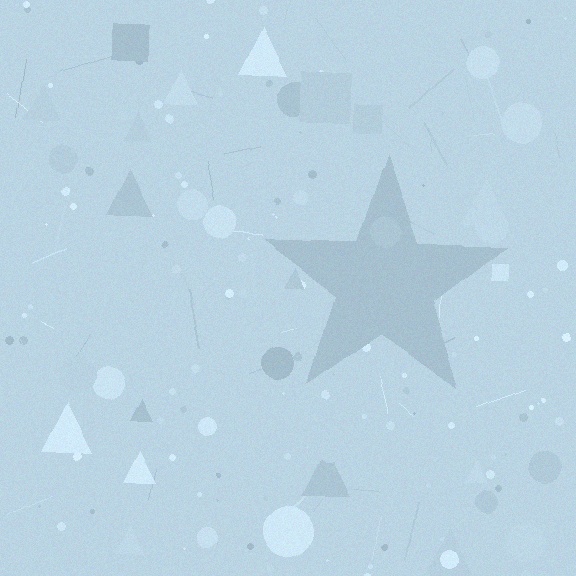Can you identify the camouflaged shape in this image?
The camouflaged shape is a star.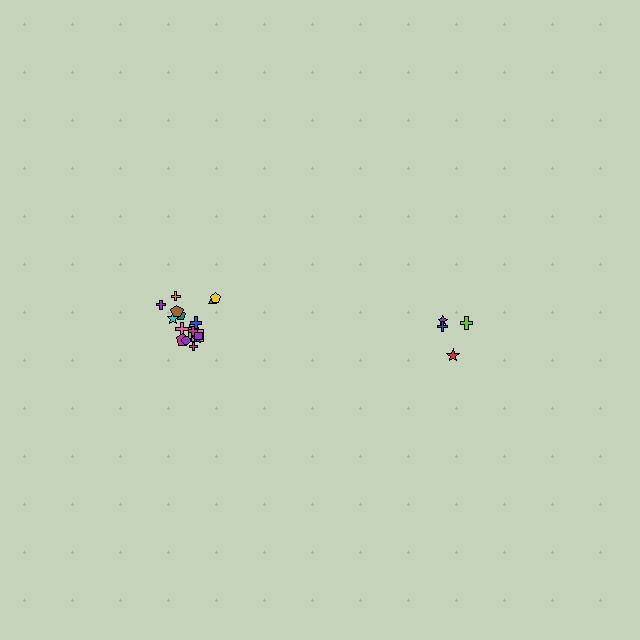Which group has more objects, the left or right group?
The left group.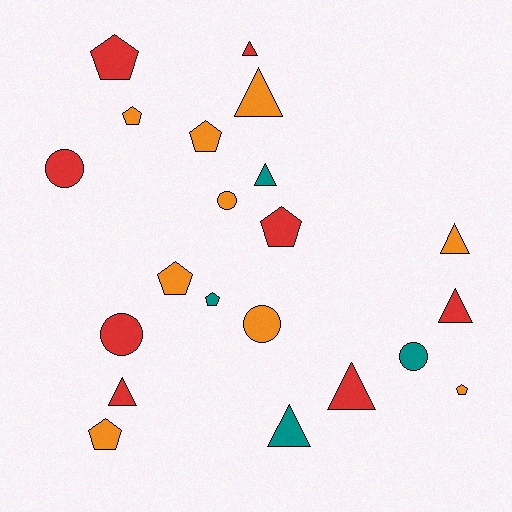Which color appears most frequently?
Orange, with 9 objects.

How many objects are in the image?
There are 21 objects.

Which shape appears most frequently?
Pentagon, with 8 objects.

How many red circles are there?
There are 2 red circles.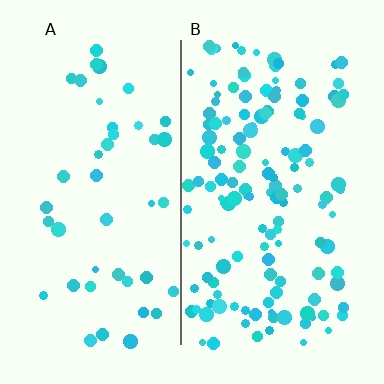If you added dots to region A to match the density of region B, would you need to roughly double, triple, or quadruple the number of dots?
Approximately triple.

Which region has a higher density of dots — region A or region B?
B (the right).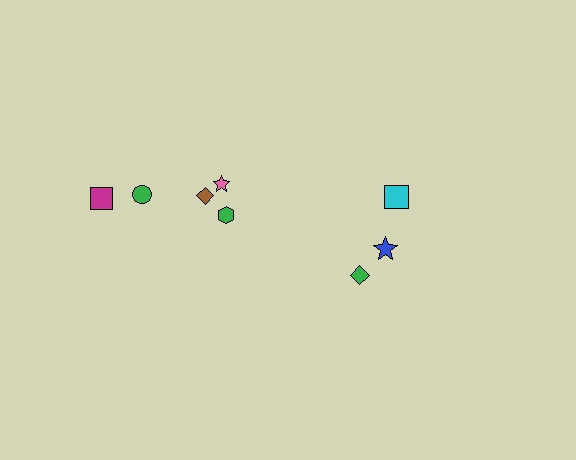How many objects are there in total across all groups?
There are 8 objects.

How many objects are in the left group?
There are 5 objects.